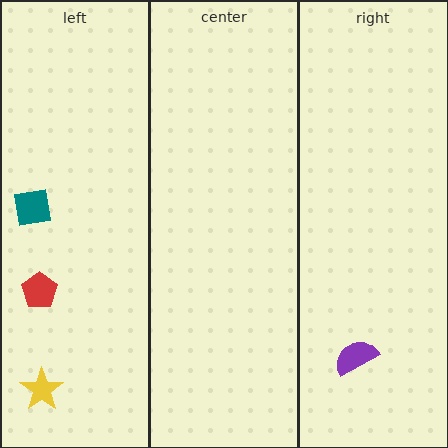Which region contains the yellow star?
The left region.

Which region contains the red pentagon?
The left region.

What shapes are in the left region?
The teal square, the red pentagon, the yellow star.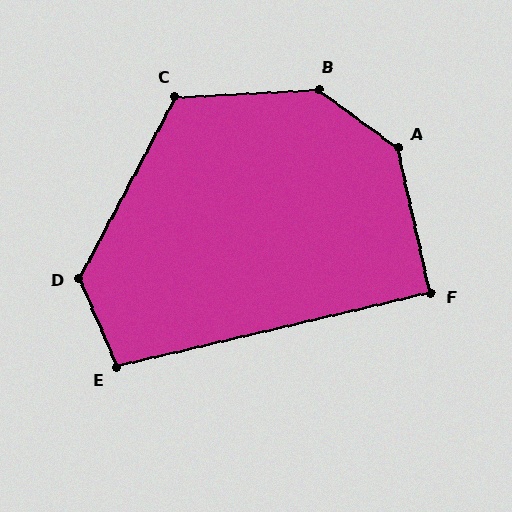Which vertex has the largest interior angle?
B, at approximately 140 degrees.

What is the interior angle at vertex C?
Approximately 121 degrees (obtuse).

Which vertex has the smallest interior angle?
F, at approximately 91 degrees.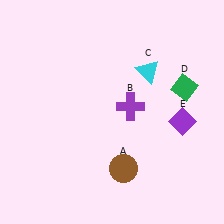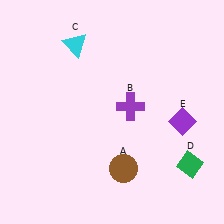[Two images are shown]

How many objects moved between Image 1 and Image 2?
2 objects moved between the two images.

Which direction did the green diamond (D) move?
The green diamond (D) moved down.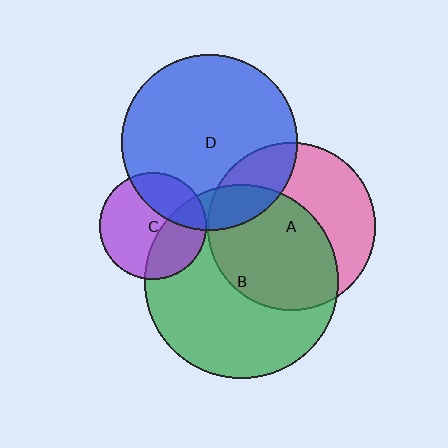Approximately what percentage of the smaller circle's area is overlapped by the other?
Approximately 30%.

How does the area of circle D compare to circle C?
Approximately 2.7 times.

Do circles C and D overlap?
Yes.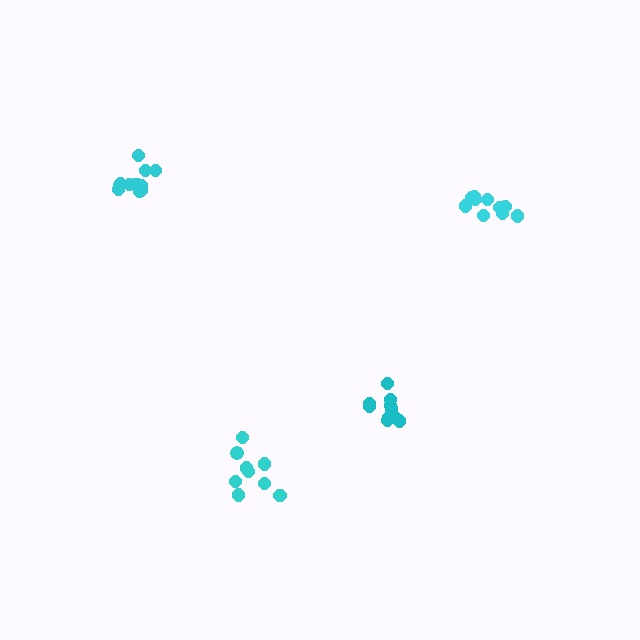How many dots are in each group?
Group 1: 12 dots, Group 2: 10 dots, Group 3: 9 dots, Group 4: 11 dots (42 total).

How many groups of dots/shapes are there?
There are 4 groups.